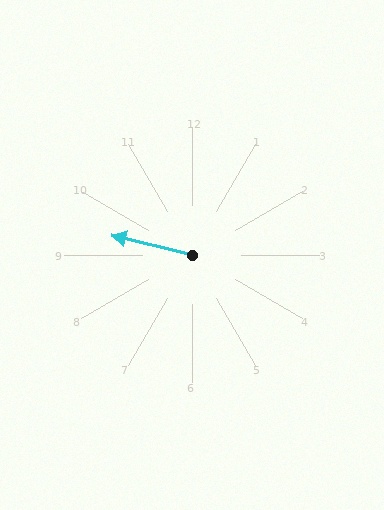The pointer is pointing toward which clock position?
Roughly 9 o'clock.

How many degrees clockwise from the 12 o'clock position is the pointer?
Approximately 284 degrees.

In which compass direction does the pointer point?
West.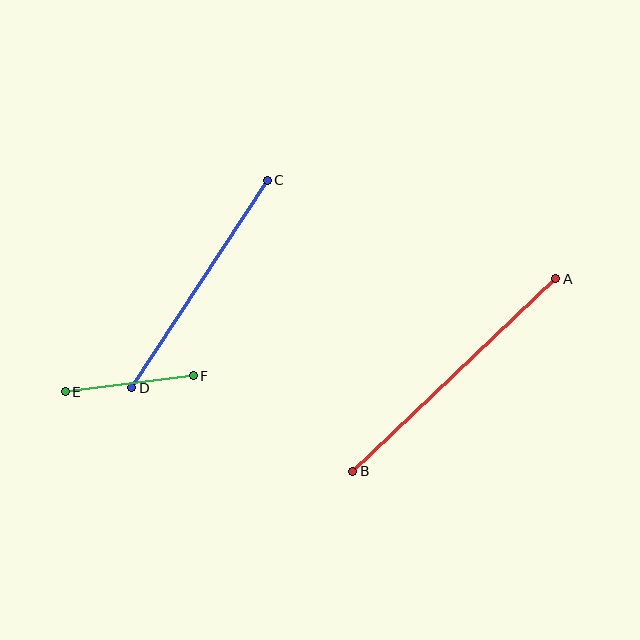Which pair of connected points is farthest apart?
Points A and B are farthest apart.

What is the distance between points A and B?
The distance is approximately 280 pixels.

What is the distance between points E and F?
The distance is approximately 129 pixels.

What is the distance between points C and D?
The distance is approximately 248 pixels.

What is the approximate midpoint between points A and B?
The midpoint is at approximately (454, 375) pixels.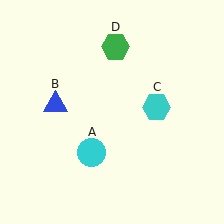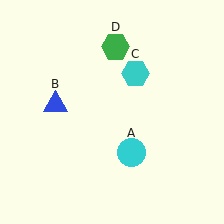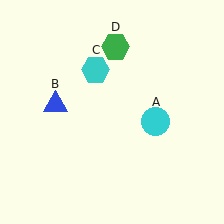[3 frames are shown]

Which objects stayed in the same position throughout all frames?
Blue triangle (object B) and green hexagon (object D) remained stationary.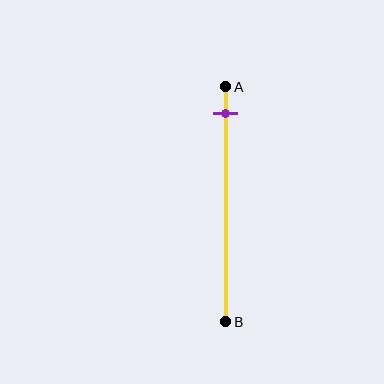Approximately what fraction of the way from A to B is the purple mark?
The purple mark is approximately 10% of the way from A to B.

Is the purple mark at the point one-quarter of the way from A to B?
No, the mark is at about 10% from A, not at the 25% one-quarter point.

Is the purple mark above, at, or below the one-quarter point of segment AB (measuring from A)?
The purple mark is above the one-quarter point of segment AB.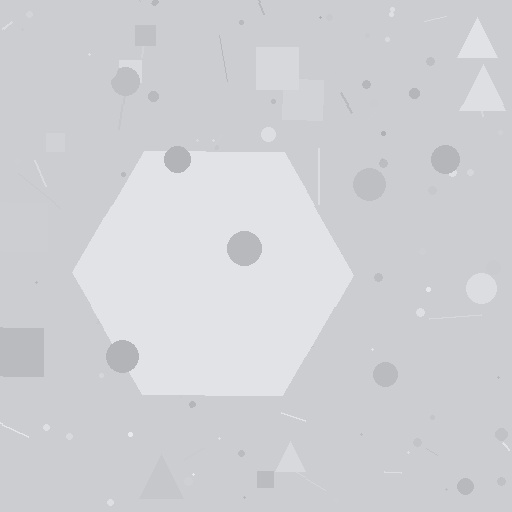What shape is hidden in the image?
A hexagon is hidden in the image.